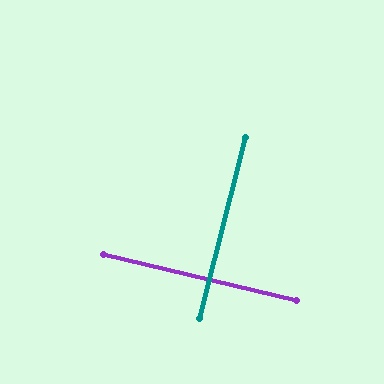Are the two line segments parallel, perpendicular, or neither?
Perpendicular — they meet at approximately 89°.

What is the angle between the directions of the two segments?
Approximately 89 degrees.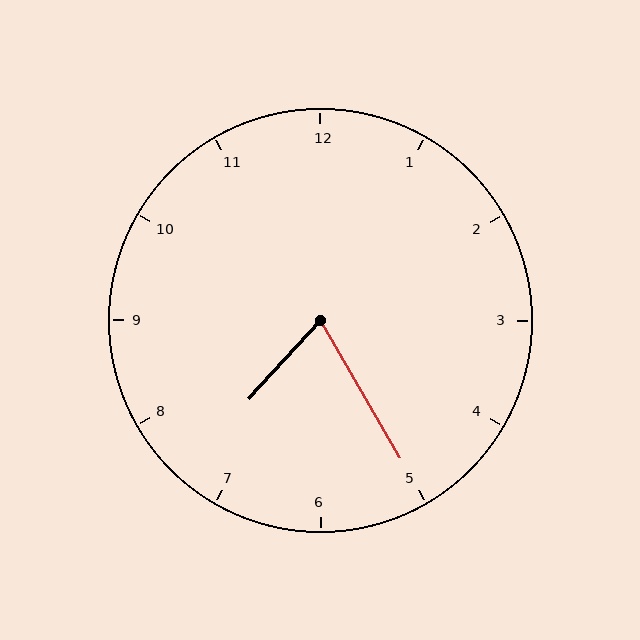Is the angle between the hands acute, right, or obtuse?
It is acute.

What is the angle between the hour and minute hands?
Approximately 72 degrees.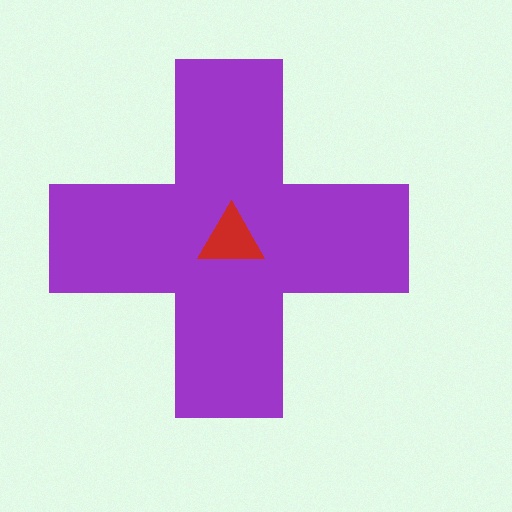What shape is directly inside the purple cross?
The red triangle.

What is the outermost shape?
The purple cross.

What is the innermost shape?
The red triangle.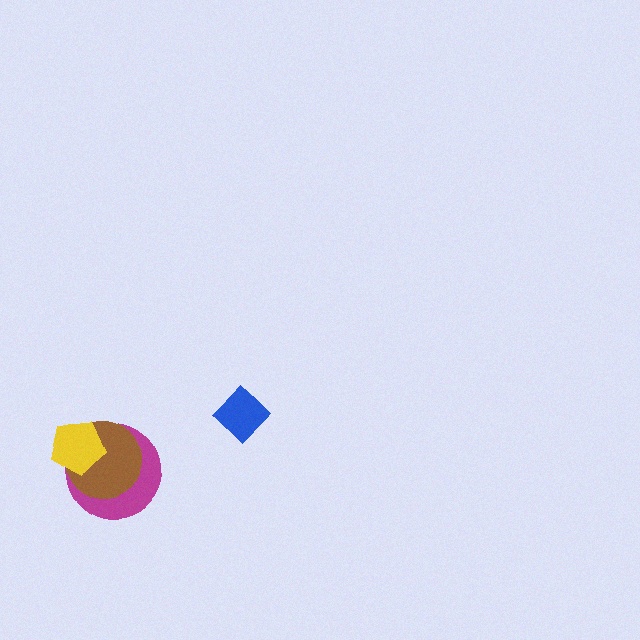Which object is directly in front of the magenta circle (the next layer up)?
The brown circle is directly in front of the magenta circle.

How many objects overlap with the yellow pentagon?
2 objects overlap with the yellow pentagon.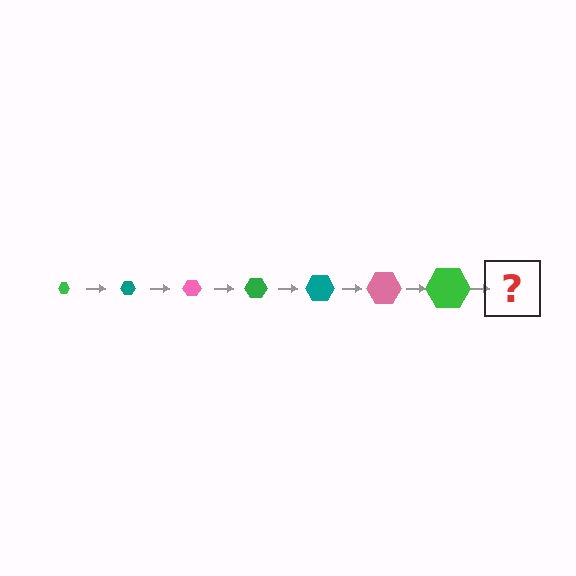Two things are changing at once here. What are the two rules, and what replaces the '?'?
The two rules are that the hexagon grows larger each step and the color cycles through green, teal, and pink. The '?' should be a teal hexagon, larger than the previous one.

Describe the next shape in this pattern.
It should be a teal hexagon, larger than the previous one.